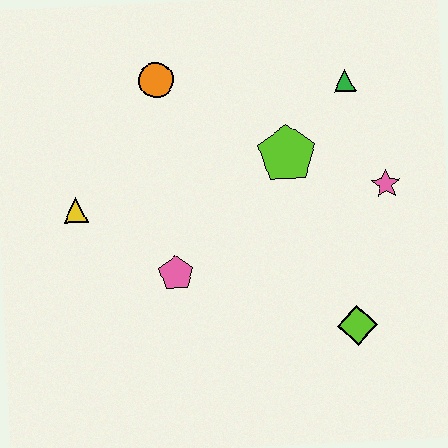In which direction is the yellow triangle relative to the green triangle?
The yellow triangle is to the left of the green triangle.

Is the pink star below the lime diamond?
No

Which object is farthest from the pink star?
The yellow triangle is farthest from the pink star.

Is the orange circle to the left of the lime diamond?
Yes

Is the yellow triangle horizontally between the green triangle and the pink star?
No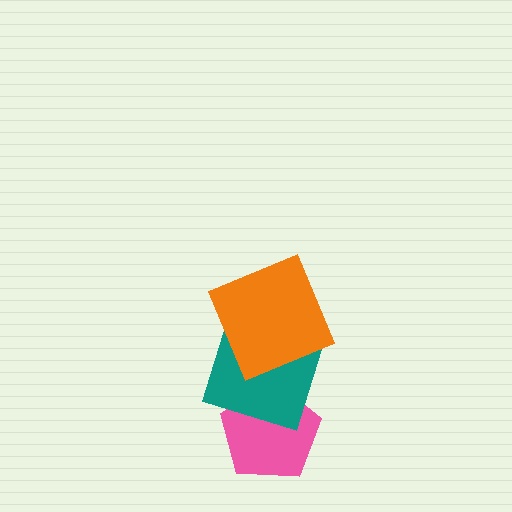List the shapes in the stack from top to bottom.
From top to bottom: the orange square, the teal square, the pink pentagon.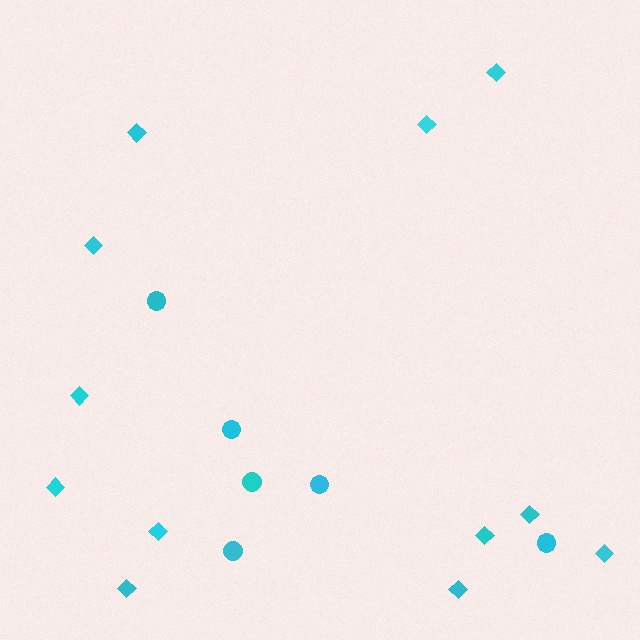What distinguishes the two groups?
There are 2 groups: one group of diamonds (12) and one group of circles (6).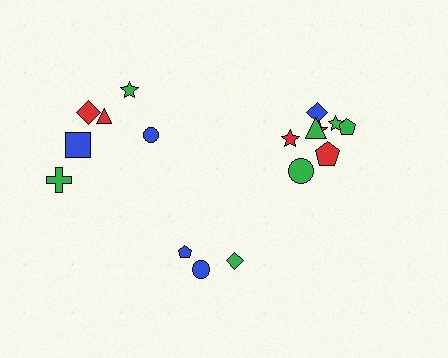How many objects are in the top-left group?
There are 6 objects.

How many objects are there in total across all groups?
There are 17 objects.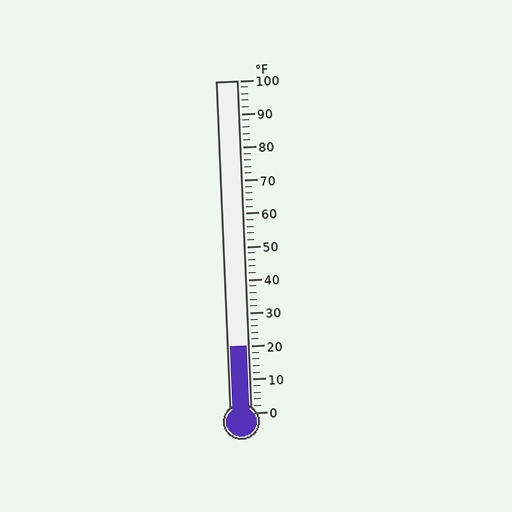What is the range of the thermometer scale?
The thermometer scale ranges from 0°F to 100°F.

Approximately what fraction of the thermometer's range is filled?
The thermometer is filled to approximately 20% of its range.